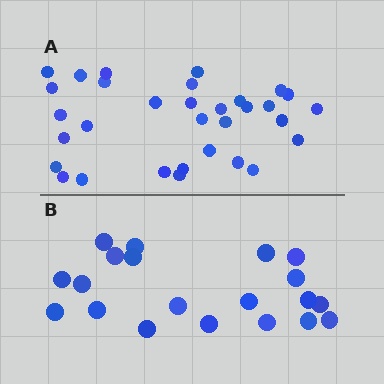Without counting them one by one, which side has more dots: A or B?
Region A (the top region) has more dots.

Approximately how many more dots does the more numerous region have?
Region A has roughly 12 or so more dots than region B.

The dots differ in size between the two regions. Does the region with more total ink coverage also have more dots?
No. Region B has more total ink coverage because its dots are larger, but region A actually contains more individual dots. Total area can be misleading — the number of items is what matters here.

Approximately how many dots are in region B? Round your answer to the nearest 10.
About 20 dots.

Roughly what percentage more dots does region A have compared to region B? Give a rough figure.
About 60% more.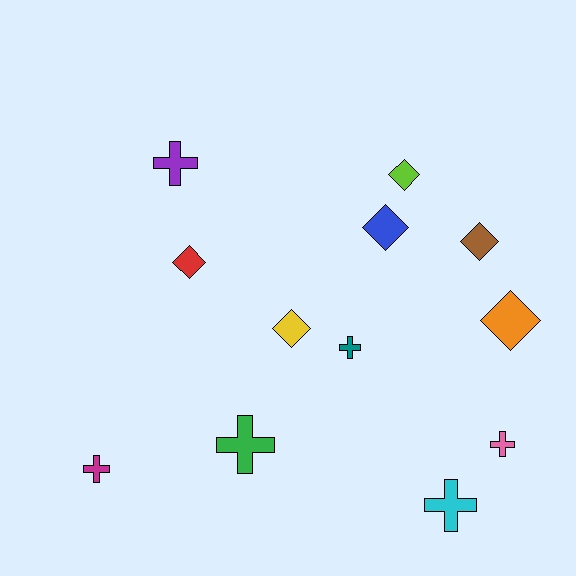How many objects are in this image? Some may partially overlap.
There are 12 objects.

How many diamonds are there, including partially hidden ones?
There are 6 diamonds.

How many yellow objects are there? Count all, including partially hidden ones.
There is 1 yellow object.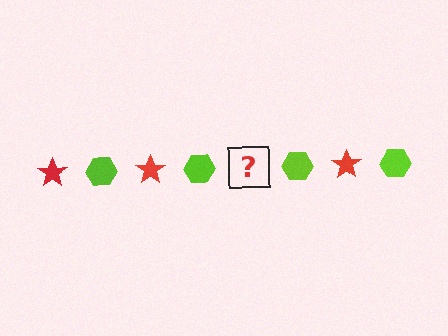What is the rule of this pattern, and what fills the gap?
The rule is that the pattern alternates between red star and lime hexagon. The gap should be filled with a red star.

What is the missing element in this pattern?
The missing element is a red star.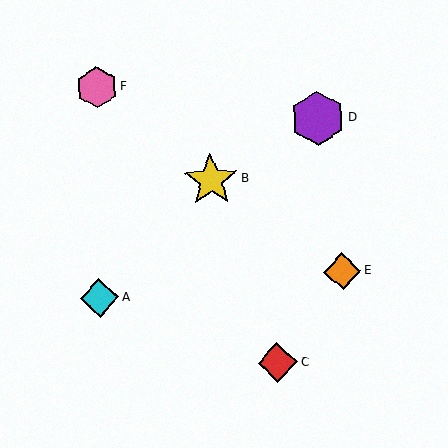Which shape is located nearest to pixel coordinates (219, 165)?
The yellow star (labeled B) at (211, 180) is nearest to that location.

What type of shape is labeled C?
Shape C is a red diamond.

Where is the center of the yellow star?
The center of the yellow star is at (211, 180).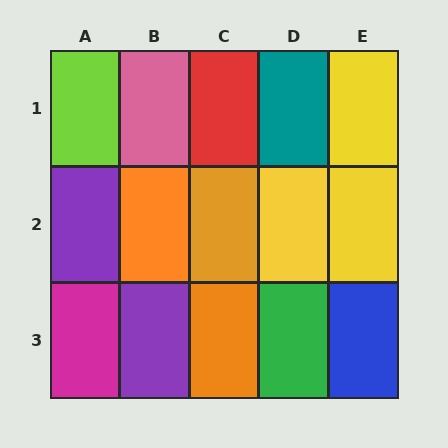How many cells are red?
1 cell is red.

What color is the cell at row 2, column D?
Yellow.